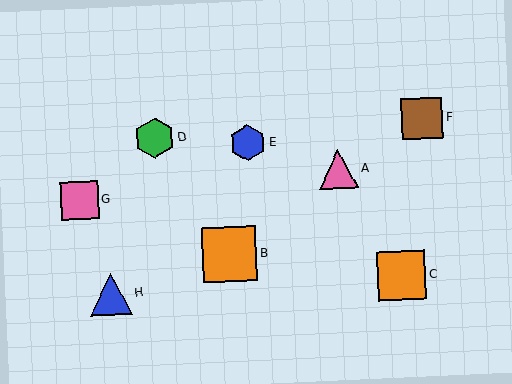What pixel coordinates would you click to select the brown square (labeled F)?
Click at (422, 118) to select the brown square F.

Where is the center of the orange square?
The center of the orange square is at (401, 276).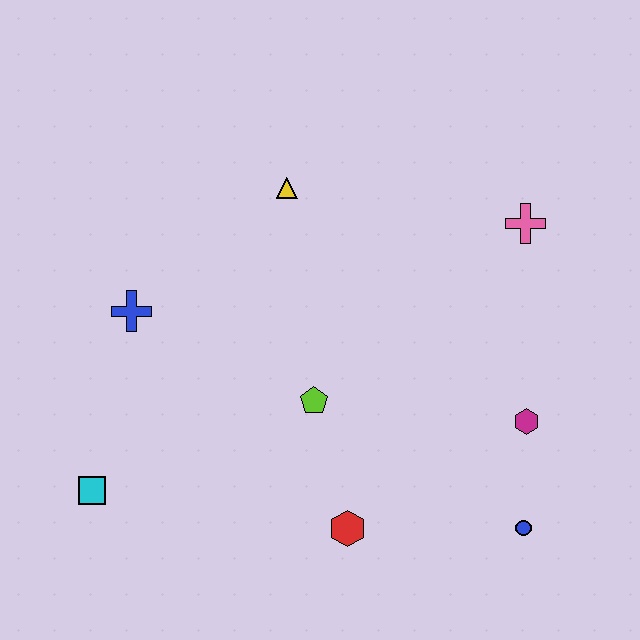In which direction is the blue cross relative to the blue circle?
The blue cross is to the left of the blue circle.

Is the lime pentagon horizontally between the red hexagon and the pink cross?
No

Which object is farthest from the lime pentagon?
The pink cross is farthest from the lime pentagon.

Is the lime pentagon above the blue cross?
No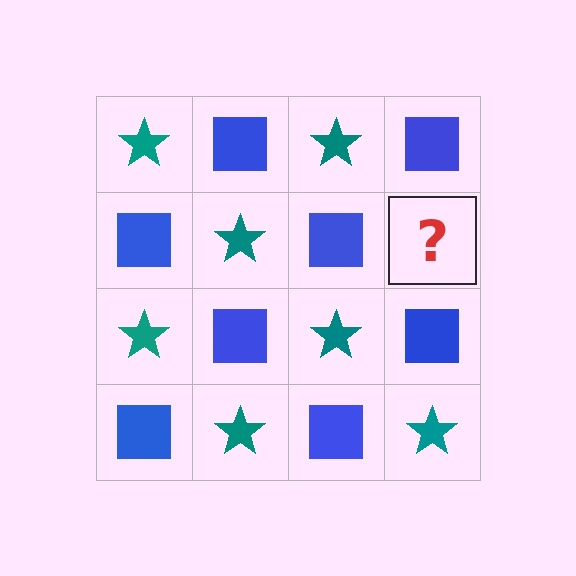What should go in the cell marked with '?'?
The missing cell should contain a teal star.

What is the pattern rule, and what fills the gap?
The rule is that it alternates teal star and blue square in a checkerboard pattern. The gap should be filled with a teal star.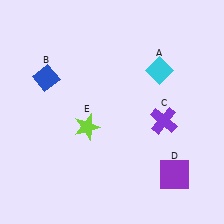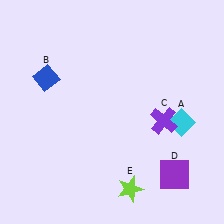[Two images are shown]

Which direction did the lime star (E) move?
The lime star (E) moved down.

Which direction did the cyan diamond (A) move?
The cyan diamond (A) moved down.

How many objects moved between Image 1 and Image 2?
2 objects moved between the two images.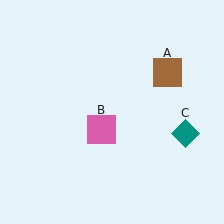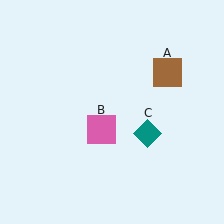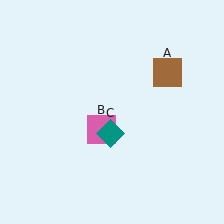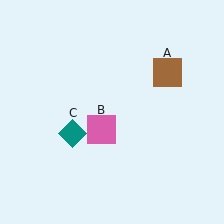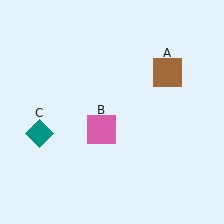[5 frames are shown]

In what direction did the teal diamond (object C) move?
The teal diamond (object C) moved left.